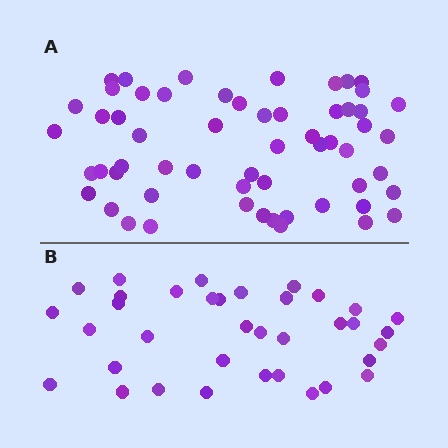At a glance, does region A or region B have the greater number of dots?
Region A (the top region) has more dots.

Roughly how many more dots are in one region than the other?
Region A has approximately 20 more dots than region B.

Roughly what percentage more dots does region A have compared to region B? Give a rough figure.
About 60% more.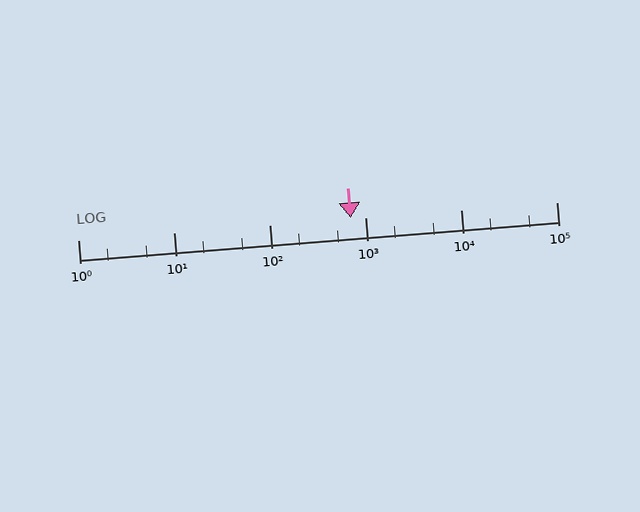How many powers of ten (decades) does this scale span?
The scale spans 5 decades, from 1 to 100000.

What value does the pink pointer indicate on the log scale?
The pointer indicates approximately 700.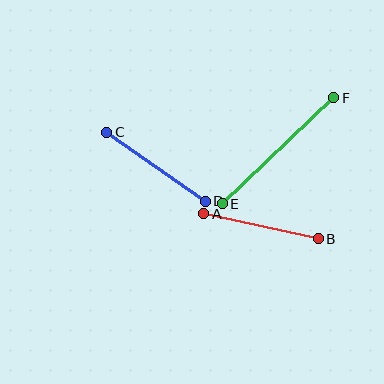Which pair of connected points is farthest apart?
Points E and F are farthest apart.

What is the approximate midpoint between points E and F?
The midpoint is at approximately (278, 151) pixels.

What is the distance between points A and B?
The distance is approximately 117 pixels.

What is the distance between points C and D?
The distance is approximately 121 pixels.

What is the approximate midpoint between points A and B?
The midpoint is at approximately (261, 226) pixels.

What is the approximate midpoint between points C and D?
The midpoint is at approximately (156, 167) pixels.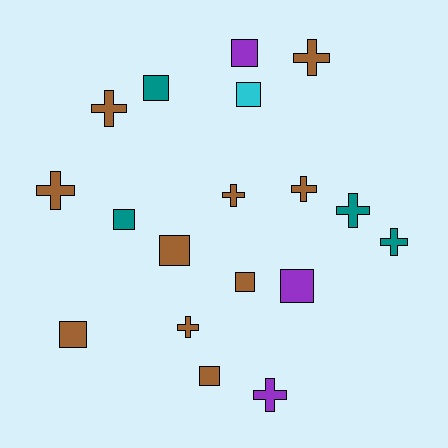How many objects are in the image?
There are 18 objects.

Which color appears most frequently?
Brown, with 10 objects.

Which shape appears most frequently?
Square, with 9 objects.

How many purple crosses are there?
There is 1 purple cross.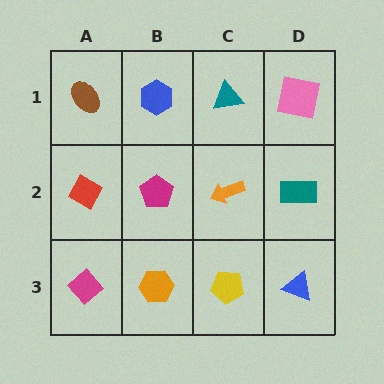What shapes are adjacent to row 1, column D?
A teal rectangle (row 2, column D), a teal triangle (row 1, column C).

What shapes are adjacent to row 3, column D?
A teal rectangle (row 2, column D), a yellow pentagon (row 3, column C).